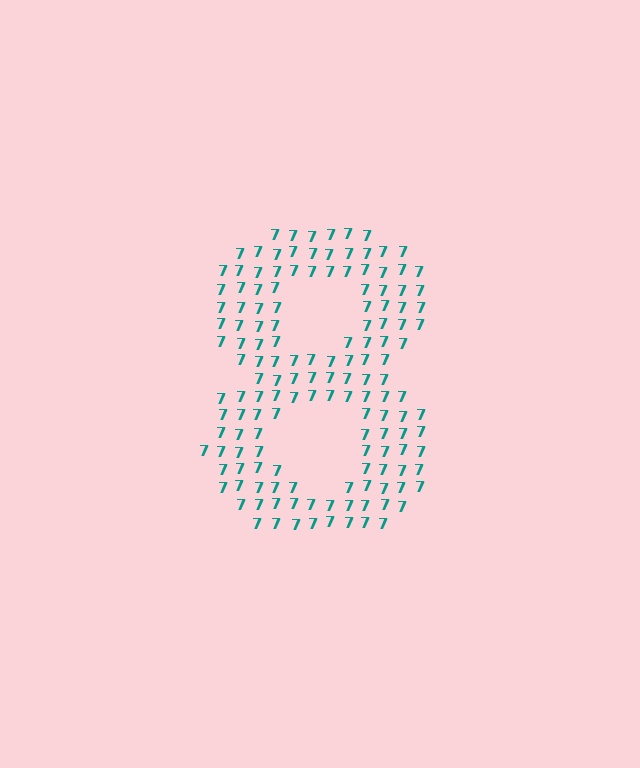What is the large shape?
The large shape is the digit 8.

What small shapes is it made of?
It is made of small digit 7's.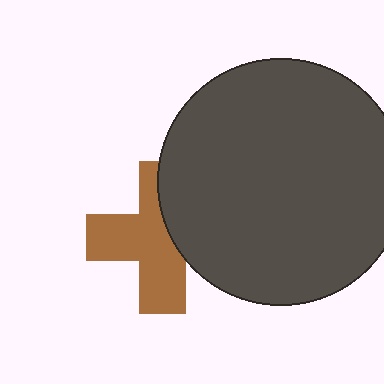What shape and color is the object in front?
The object in front is a dark gray circle.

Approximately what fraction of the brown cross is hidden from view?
Roughly 39% of the brown cross is hidden behind the dark gray circle.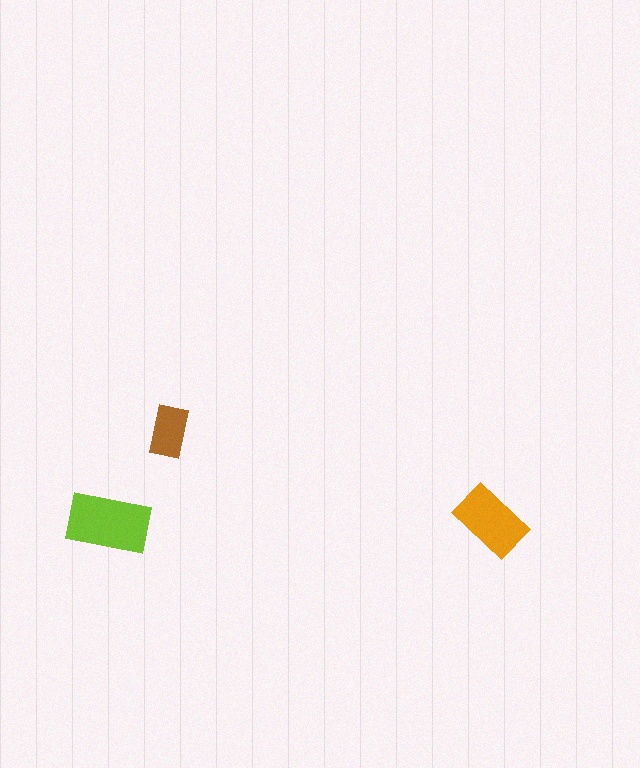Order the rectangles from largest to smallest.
the lime one, the orange one, the brown one.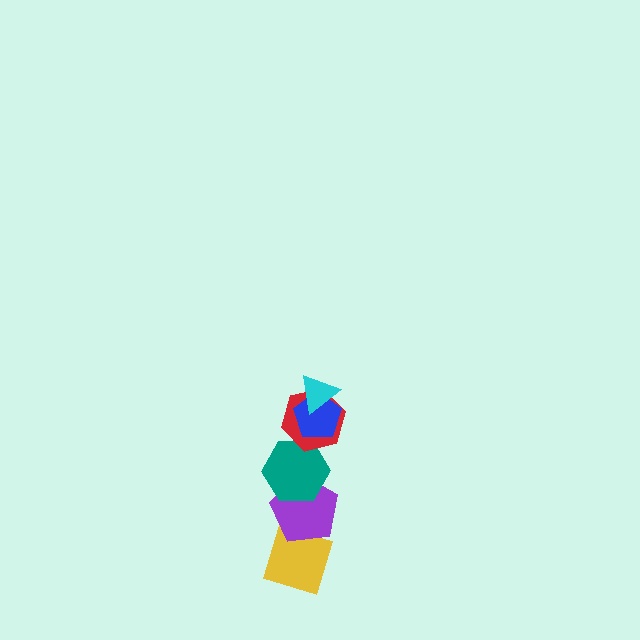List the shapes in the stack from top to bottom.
From top to bottom: the cyan triangle, the blue pentagon, the red hexagon, the teal hexagon, the purple pentagon, the yellow diamond.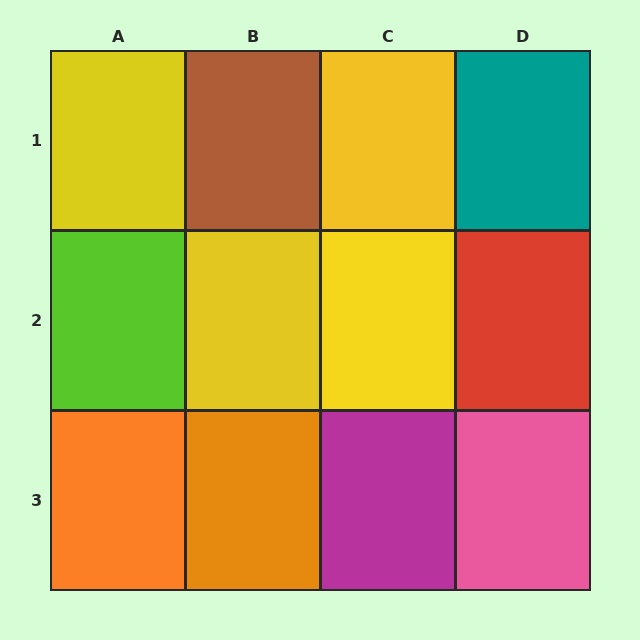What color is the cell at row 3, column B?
Orange.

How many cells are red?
1 cell is red.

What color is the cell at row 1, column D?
Teal.